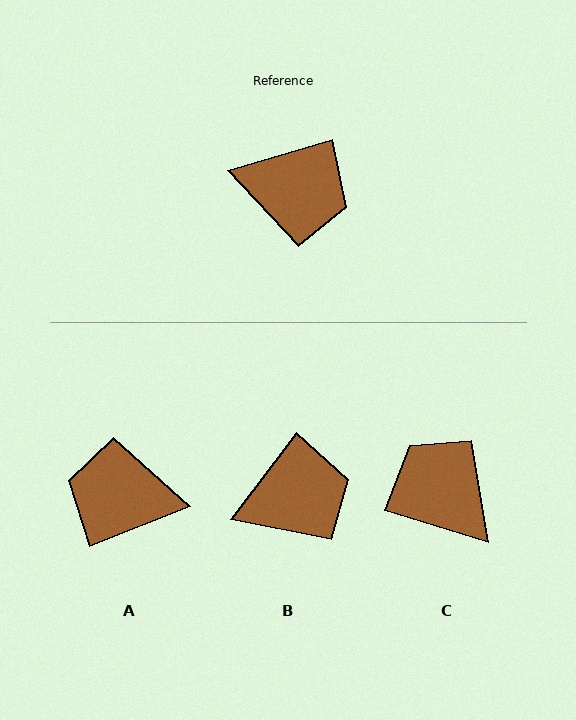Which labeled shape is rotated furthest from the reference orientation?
A, about 175 degrees away.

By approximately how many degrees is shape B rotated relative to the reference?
Approximately 36 degrees counter-clockwise.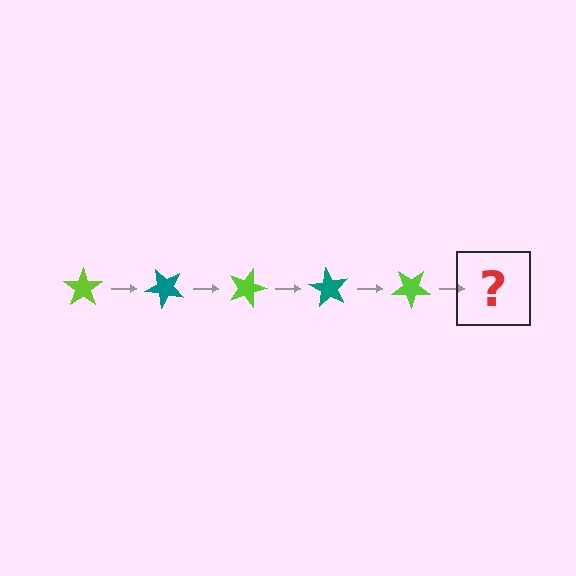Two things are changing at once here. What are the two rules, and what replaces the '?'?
The two rules are that it rotates 45 degrees each step and the color cycles through lime and teal. The '?' should be a teal star, rotated 225 degrees from the start.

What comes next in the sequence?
The next element should be a teal star, rotated 225 degrees from the start.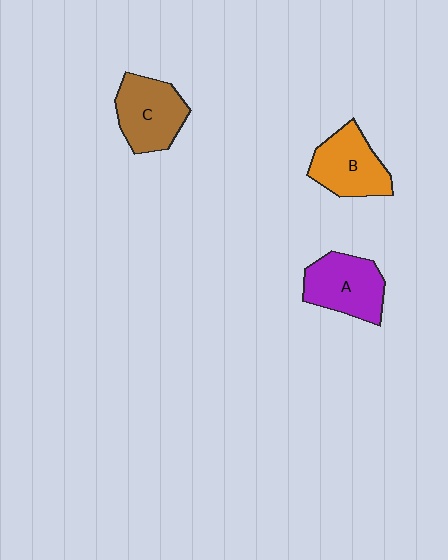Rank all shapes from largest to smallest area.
From largest to smallest: C (brown), A (purple), B (orange).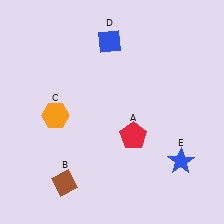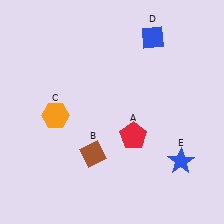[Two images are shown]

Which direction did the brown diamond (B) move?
The brown diamond (B) moved up.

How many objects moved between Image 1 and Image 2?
2 objects moved between the two images.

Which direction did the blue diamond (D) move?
The blue diamond (D) moved right.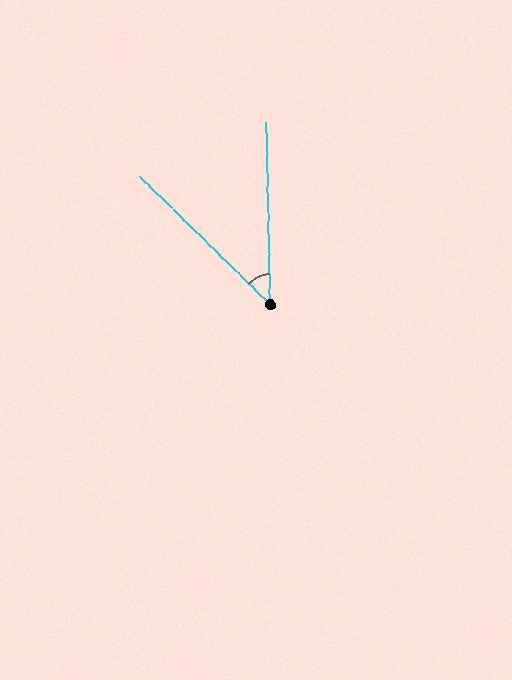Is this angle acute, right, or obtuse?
It is acute.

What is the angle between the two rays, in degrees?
Approximately 44 degrees.